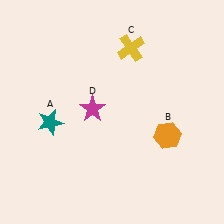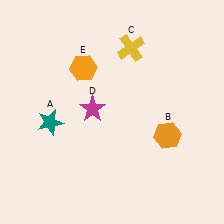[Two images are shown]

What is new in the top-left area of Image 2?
An orange hexagon (E) was added in the top-left area of Image 2.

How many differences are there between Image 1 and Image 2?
There is 1 difference between the two images.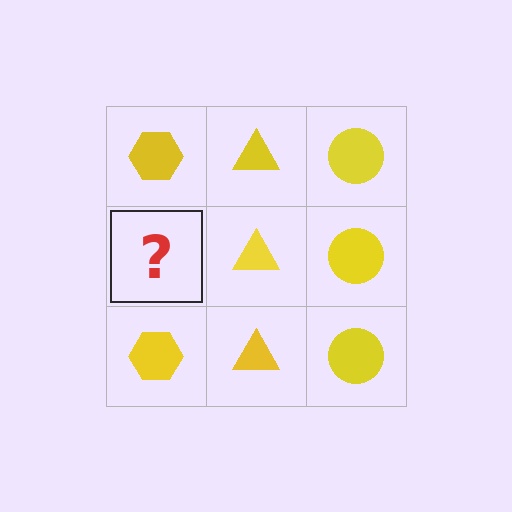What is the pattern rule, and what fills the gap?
The rule is that each column has a consistent shape. The gap should be filled with a yellow hexagon.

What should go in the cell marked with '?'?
The missing cell should contain a yellow hexagon.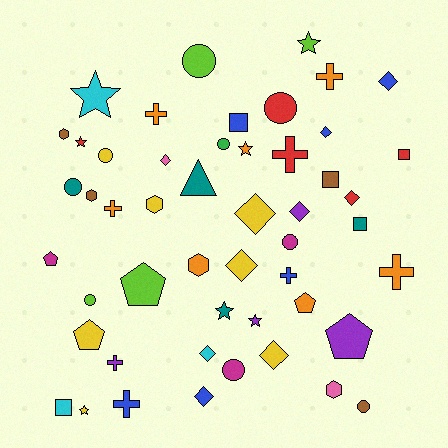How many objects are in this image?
There are 50 objects.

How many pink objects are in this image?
There are 2 pink objects.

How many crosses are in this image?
There are 8 crosses.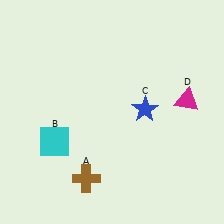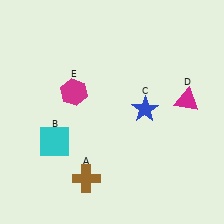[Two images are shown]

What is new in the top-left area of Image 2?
A magenta hexagon (E) was added in the top-left area of Image 2.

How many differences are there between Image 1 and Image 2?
There is 1 difference between the two images.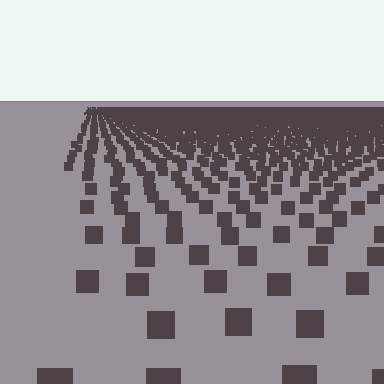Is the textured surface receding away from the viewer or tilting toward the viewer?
The surface is receding away from the viewer. Texture elements get smaller and denser toward the top.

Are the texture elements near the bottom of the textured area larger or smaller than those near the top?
Larger. Near the bottom, elements are closer to the viewer and appear at a bigger on-screen size.